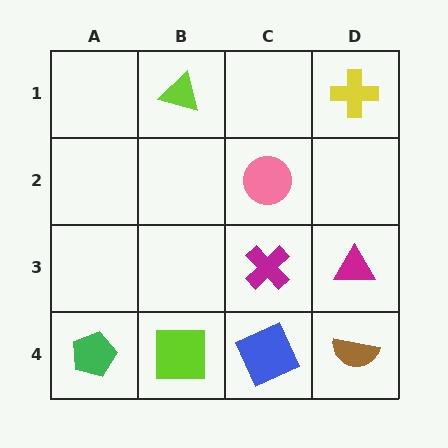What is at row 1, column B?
A lime triangle.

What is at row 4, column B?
A lime square.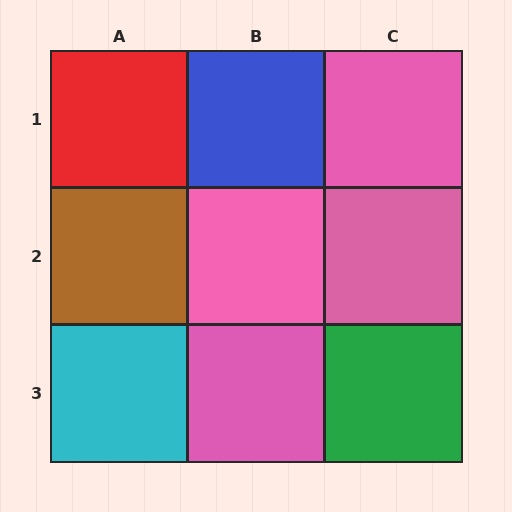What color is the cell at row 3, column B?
Pink.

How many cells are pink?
4 cells are pink.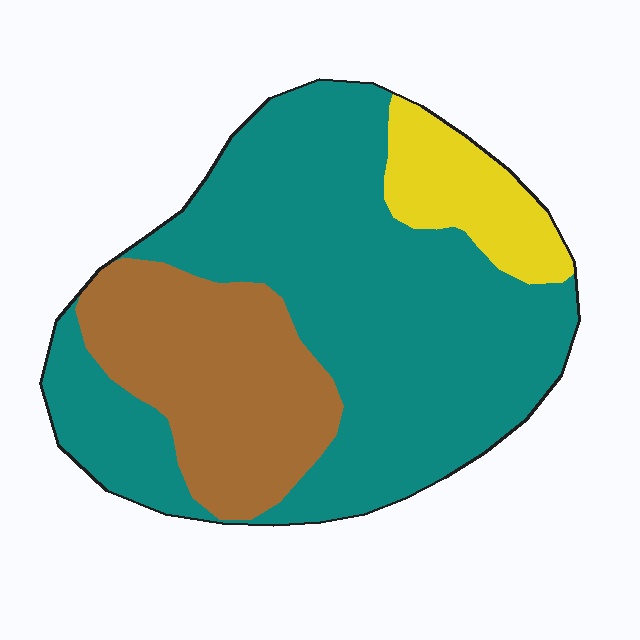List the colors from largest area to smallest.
From largest to smallest: teal, brown, yellow.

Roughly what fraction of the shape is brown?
Brown takes up about one quarter (1/4) of the shape.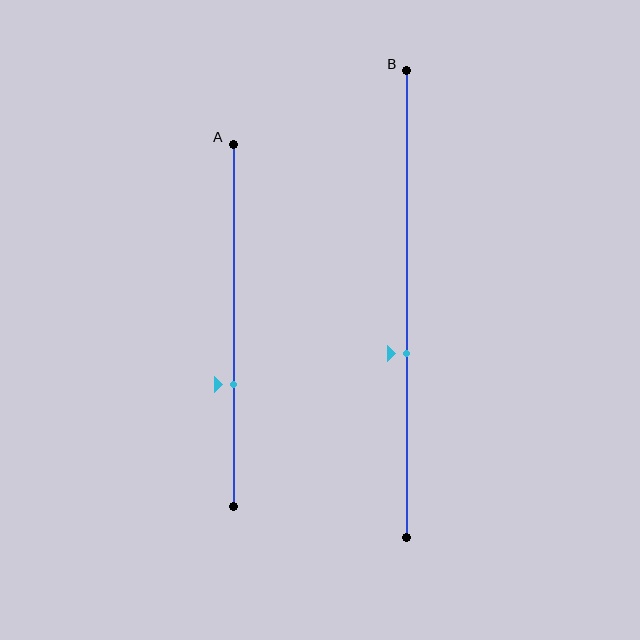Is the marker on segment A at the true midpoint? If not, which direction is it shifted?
No, the marker on segment A is shifted downward by about 16% of the segment length.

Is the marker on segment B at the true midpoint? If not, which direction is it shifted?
No, the marker on segment B is shifted downward by about 11% of the segment length.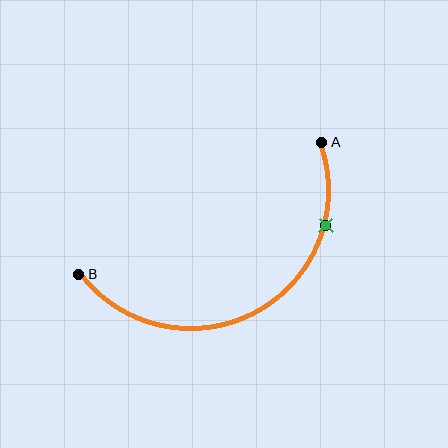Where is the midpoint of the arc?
The arc midpoint is the point on the curve farthest from the straight line joining A and B. It sits below that line.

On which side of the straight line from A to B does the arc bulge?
The arc bulges below the straight line connecting A and B.